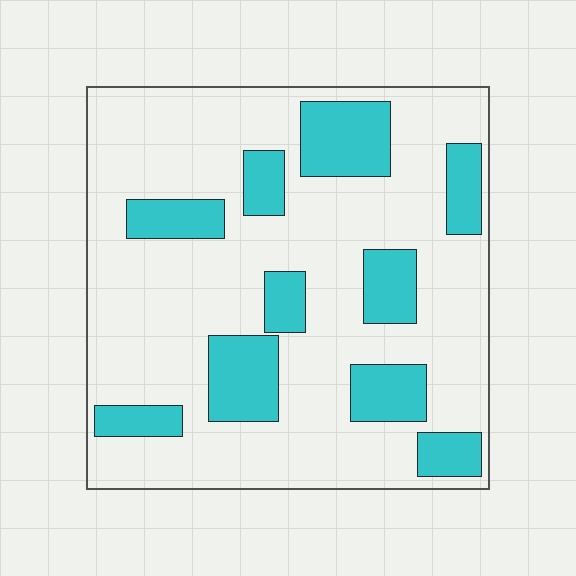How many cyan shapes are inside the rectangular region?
10.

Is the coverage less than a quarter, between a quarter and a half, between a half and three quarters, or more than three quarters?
Less than a quarter.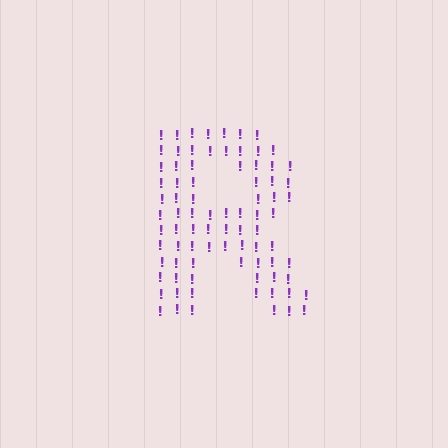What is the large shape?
The large shape is the letter R.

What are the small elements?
The small elements are exclamation marks.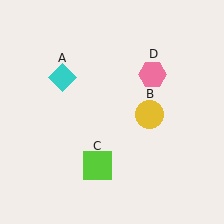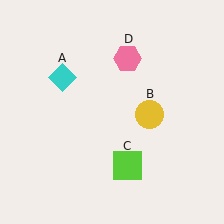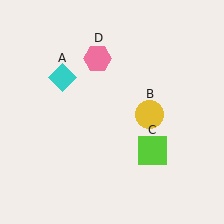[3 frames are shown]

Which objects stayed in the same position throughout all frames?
Cyan diamond (object A) and yellow circle (object B) remained stationary.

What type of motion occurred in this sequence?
The lime square (object C), pink hexagon (object D) rotated counterclockwise around the center of the scene.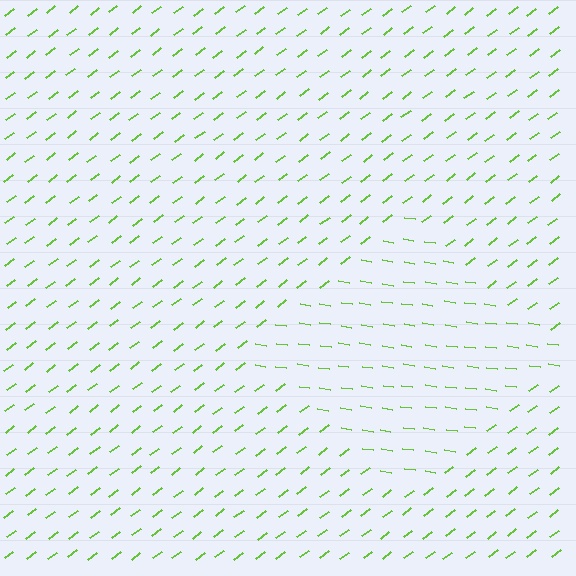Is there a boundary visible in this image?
Yes, there is a texture boundary formed by a change in line orientation.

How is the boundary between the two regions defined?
The boundary is defined purely by a change in line orientation (approximately 45 degrees difference). All lines are the same color and thickness.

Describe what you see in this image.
The image is filled with small lime line segments. A diamond region in the image has lines oriented differently from the surrounding lines, creating a visible texture boundary.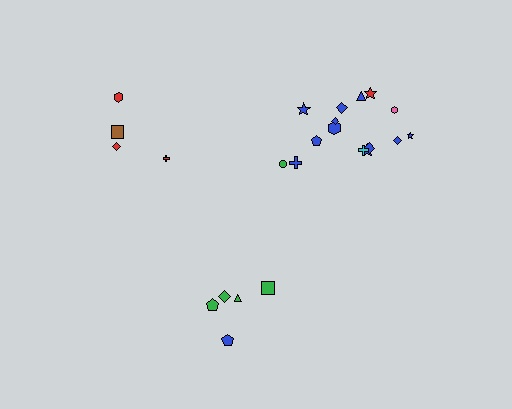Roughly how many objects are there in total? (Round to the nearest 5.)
Roughly 25 objects in total.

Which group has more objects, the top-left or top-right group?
The top-right group.